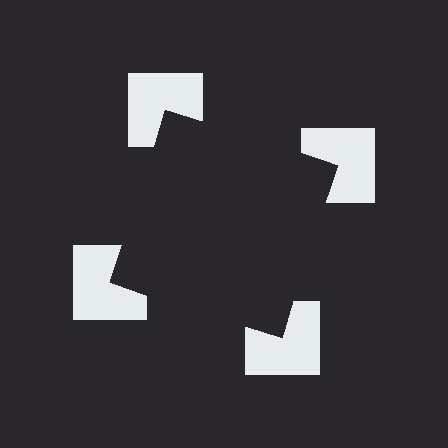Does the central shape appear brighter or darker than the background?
It typically appears slightly darker than the background, even though no actual brightness change is drawn.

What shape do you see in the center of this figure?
An illusory square — its edges are inferred from the aligned wedge cuts in the notched squares, not physically drawn.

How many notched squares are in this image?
There are 4 — one at each vertex of the illusory square.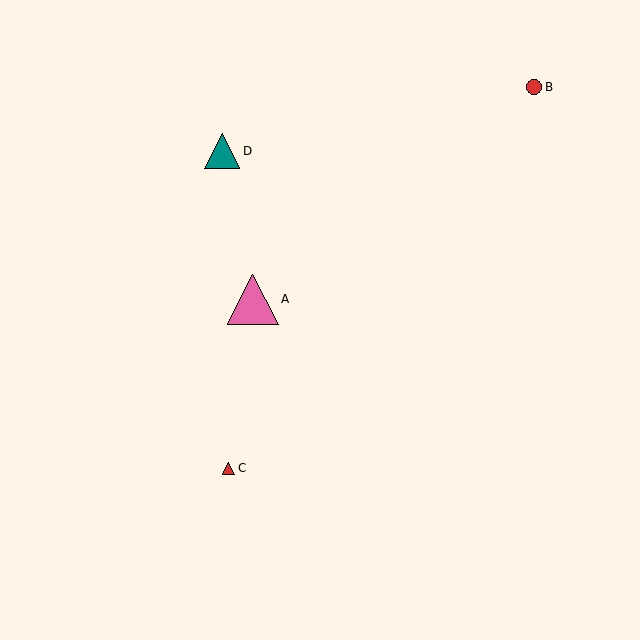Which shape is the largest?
The pink triangle (labeled A) is the largest.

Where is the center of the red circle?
The center of the red circle is at (534, 87).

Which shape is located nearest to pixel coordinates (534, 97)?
The red circle (labeled B) at (534, 87) is nearest to that location.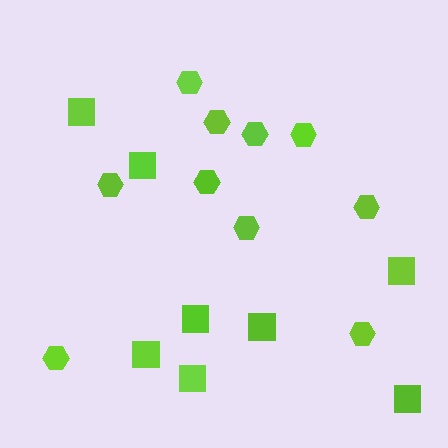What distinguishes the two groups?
There are 2 groups: one group of hexagons (10) and one group of squares (8).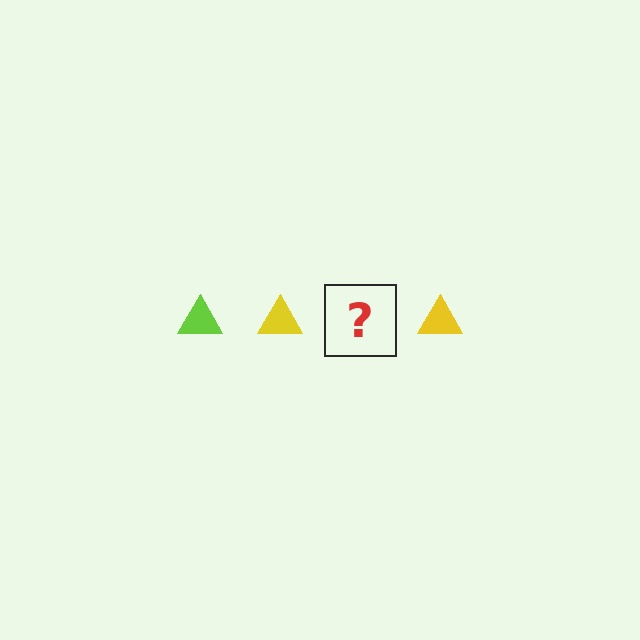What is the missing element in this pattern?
The missing element is a lime triangle.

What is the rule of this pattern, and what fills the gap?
The rule is that the pattern cycles through lime, yellow triangles. The gap should be filled with a lime triangle.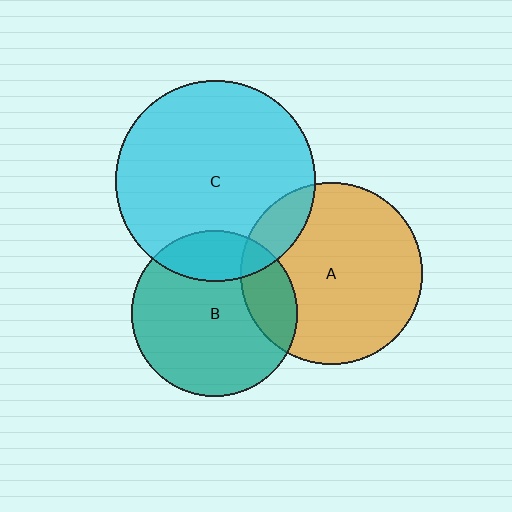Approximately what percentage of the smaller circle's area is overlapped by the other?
Approximately 20%.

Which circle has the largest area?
Circle C (cyan).